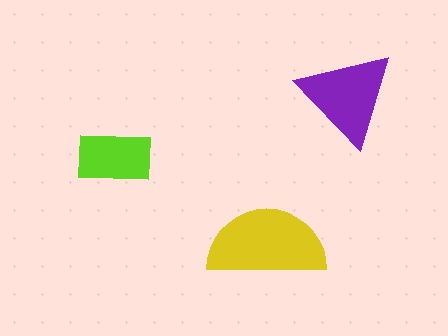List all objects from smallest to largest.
The lime rectangle, the purple triangle, the yellow semicircle.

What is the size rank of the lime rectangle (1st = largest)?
3rd.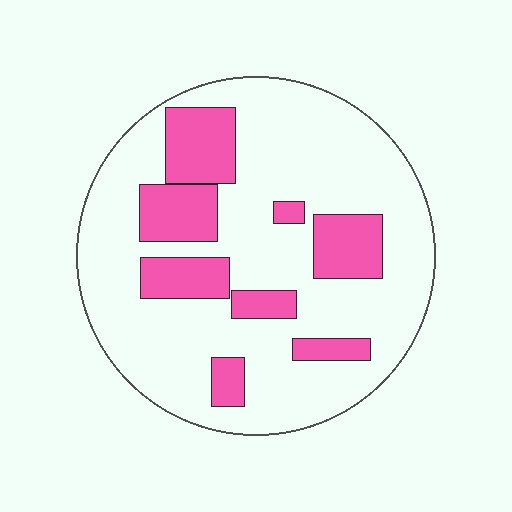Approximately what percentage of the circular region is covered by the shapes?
Approximately 25%.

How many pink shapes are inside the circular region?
8.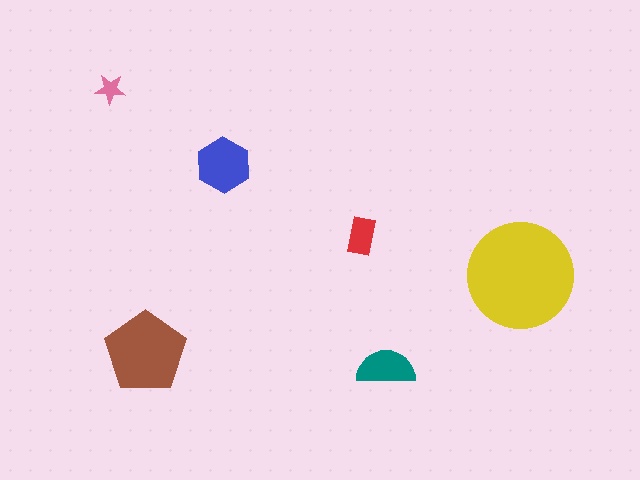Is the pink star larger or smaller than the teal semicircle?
Smaller.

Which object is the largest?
The yellow circle.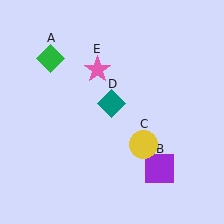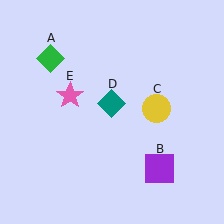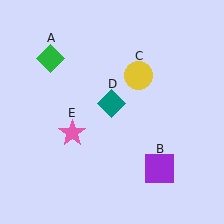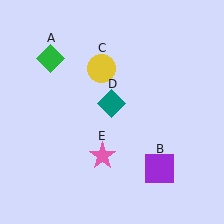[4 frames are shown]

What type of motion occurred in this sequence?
The yellow circle (object C), pink star (object E) rotated counterclockwise around the center of the scene.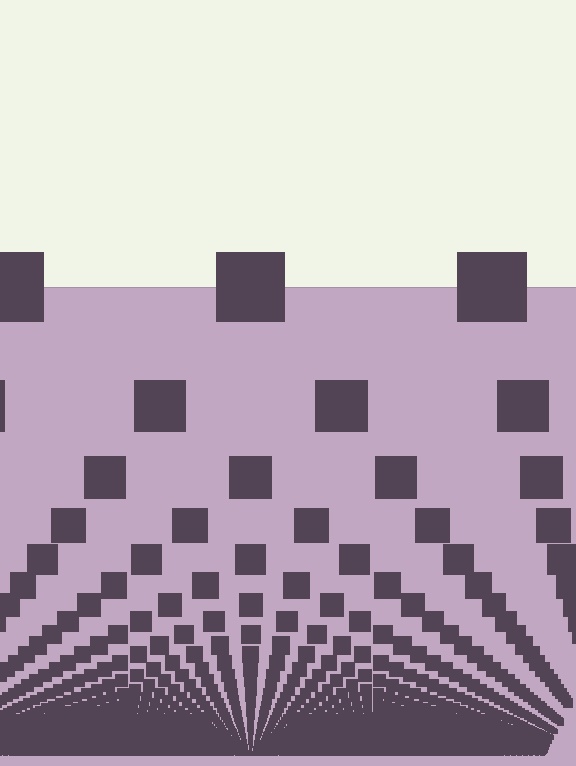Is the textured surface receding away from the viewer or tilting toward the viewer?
The surface appears to tilt toward the viewer. Texture elements get larger and sparser toward the top.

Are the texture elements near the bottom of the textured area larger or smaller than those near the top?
Smaller. The gradient is inverted — elements near the bottom are smaller and denser.